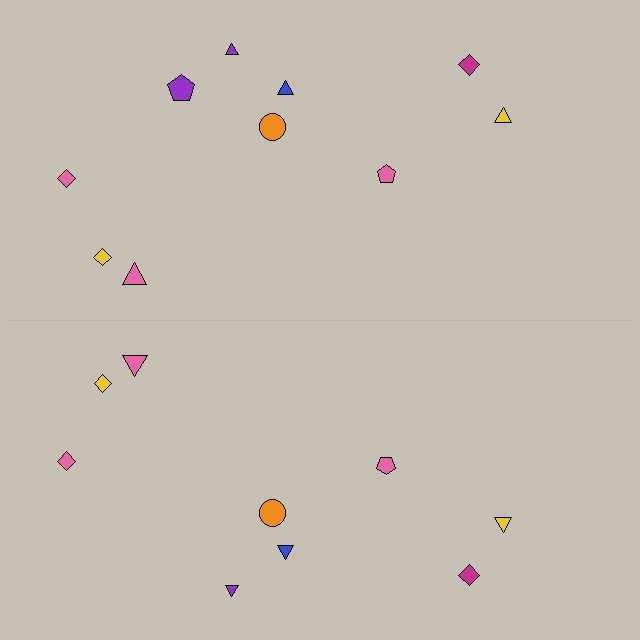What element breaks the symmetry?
A purple pentagon is missing from the bottom side.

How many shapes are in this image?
There are 19 shapes in this image.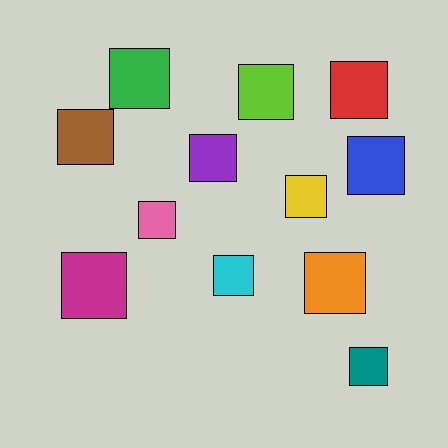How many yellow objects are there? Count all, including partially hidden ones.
There is 1 yellow object.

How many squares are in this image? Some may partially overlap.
There are 12 squares.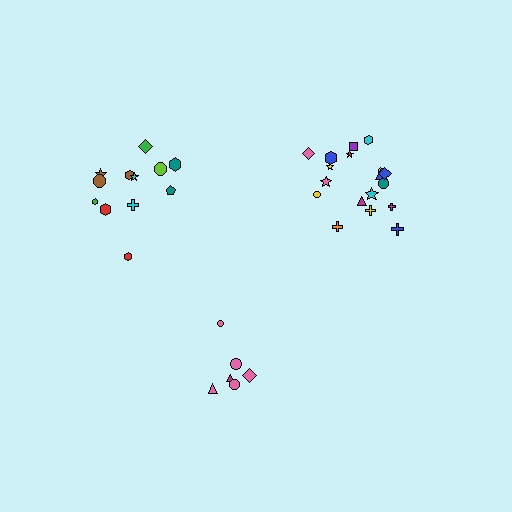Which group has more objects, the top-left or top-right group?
The top-right group.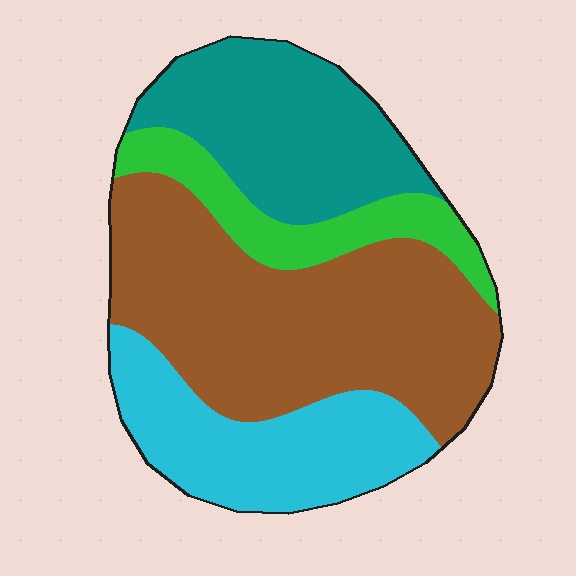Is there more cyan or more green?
Cyan.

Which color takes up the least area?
Green, at roughly 15%.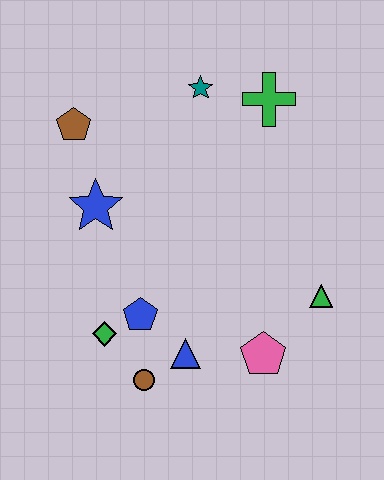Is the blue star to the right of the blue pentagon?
No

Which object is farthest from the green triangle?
The brown pentagon is farthest from the green triangle.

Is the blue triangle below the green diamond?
Yes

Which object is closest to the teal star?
The green cross is closest to the teal star.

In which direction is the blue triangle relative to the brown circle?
The blue triangle is to the right of the brown circle.